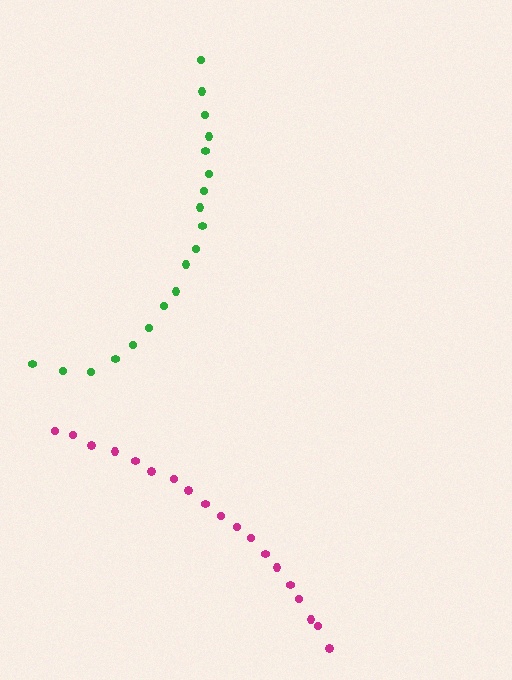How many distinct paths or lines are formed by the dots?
There are 2 distinct paths.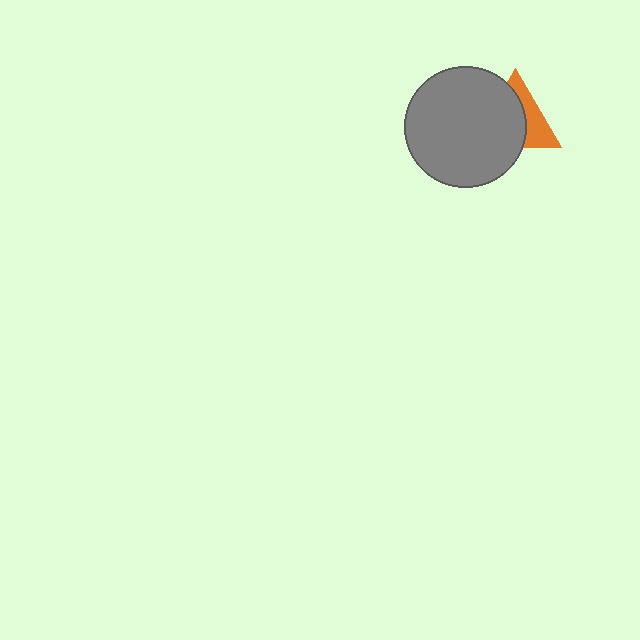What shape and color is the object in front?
The object in front is a gray circle.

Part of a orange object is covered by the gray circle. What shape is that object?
It is a triangle.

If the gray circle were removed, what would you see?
You would see the complete orange triangle.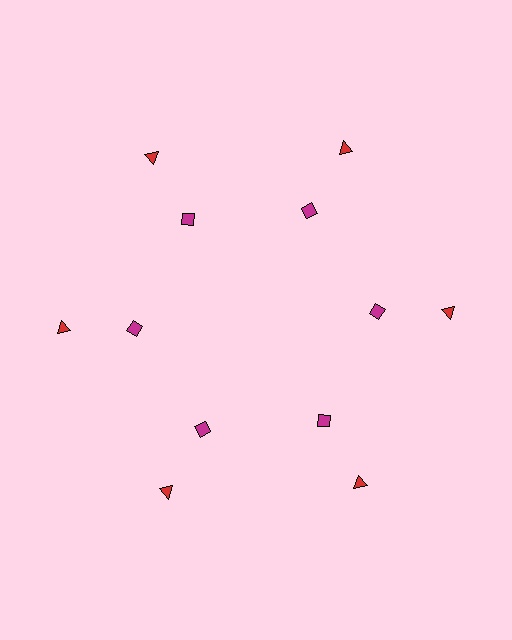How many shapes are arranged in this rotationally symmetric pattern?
There are 12 shapes, arranged in 6 groups of 2.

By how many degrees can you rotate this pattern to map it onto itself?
The pattern maps onto itself every 60 degrees of rotation.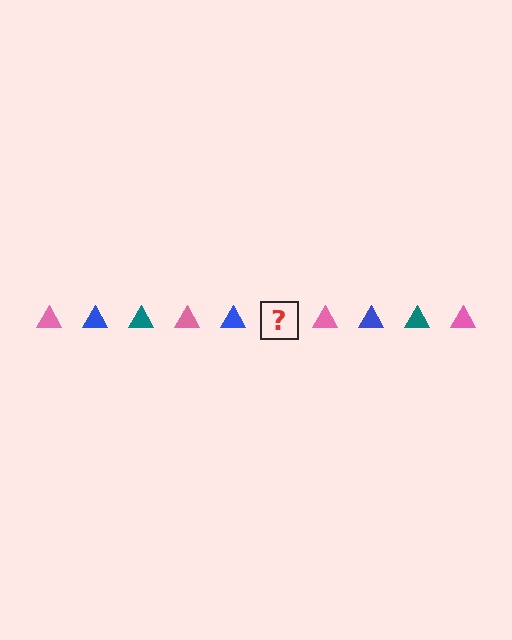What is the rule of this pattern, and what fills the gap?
The rule is that the pattern cycles through pink, blue, teal triangles. The gap should be filled with a teal triangle.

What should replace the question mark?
The question mark should be replaced with a teal triangle.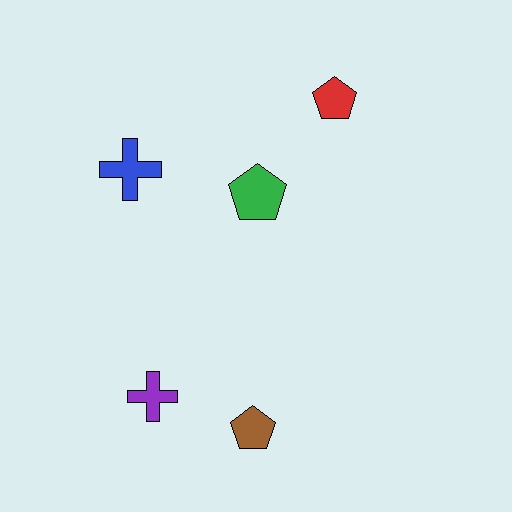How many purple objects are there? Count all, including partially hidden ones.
There is 1 purple object.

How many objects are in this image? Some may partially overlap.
There are 5 objects.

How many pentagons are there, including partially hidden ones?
There are 3 pentagons.